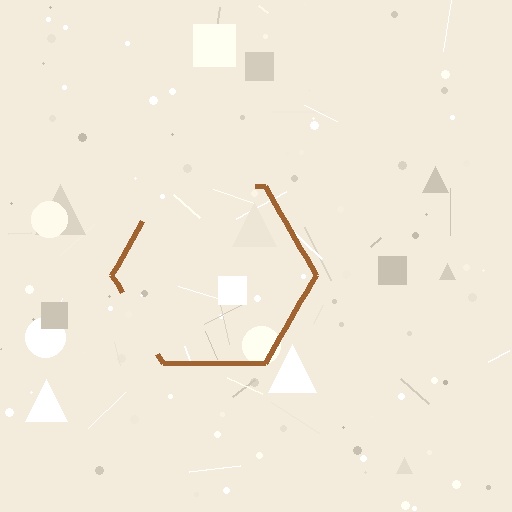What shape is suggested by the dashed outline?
The dashed outline suggests a hexagon.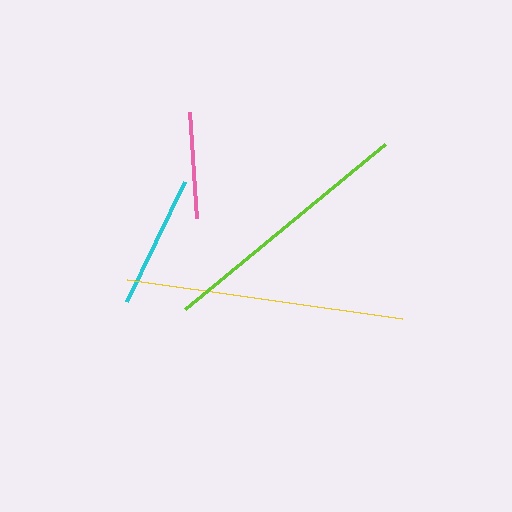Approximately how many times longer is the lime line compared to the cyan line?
The lime line is approximately 2.0 times the length of the cyan line.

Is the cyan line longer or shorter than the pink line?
The cyan line is longer than the pink line.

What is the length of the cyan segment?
The cyan segment is approximately 133 pixels long.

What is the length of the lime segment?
The lime segment is approximately 259 pixels long.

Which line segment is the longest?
The yellow line is the longest at approximately 278 pixels.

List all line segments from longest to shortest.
From longest to shortest: yellow, lime, cyan, pink.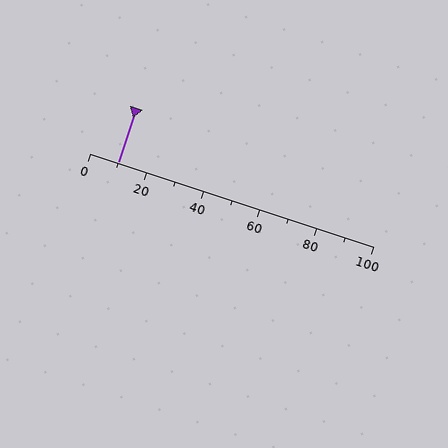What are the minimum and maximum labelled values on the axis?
The axis runs from 0 to 100.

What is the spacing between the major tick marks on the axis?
The major ticks are spaced 20 apart.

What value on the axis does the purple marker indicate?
The marker indicates approximately 10.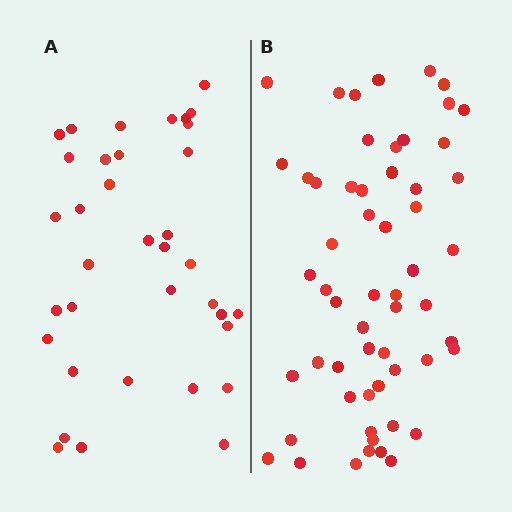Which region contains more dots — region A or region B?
Region B (the right region) has more dots.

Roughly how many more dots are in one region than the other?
Region B has approximately 20 more dots than region A.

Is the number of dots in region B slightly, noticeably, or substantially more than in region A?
Region B has substantially more. The ratio is roughly 1.6 to 1.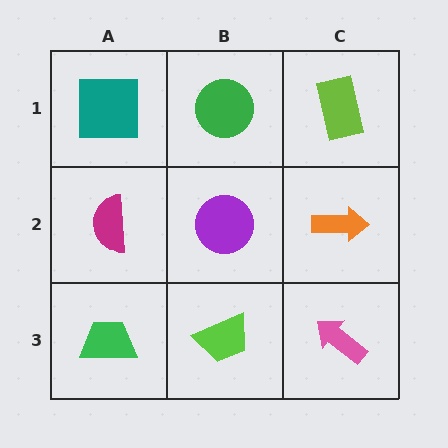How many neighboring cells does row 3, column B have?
3.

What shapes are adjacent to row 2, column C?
A lime rectangle (row 1, column C), a pink arrow (row 3, column C), a purple circle (row 2, column B).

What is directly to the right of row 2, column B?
An orange arrow.